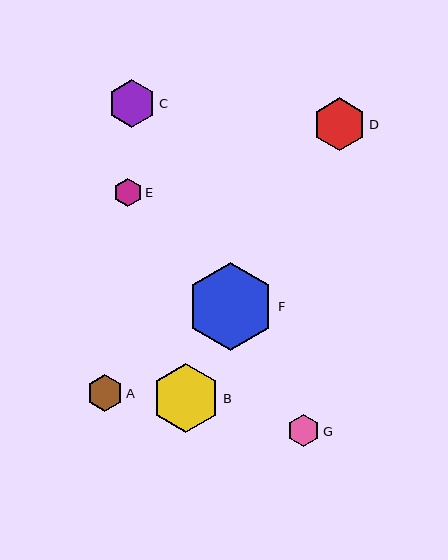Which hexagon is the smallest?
Hexagon E is the smallest with a size of approximately 29 pixels.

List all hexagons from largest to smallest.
From largest to smallest: F, B, D, C, A, G, E.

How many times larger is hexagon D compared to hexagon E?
Hexagon D is approximately 1.8 times the size of hexagon E.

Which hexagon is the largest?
Hexagon F is the largest with a size of approximately 88 pixels.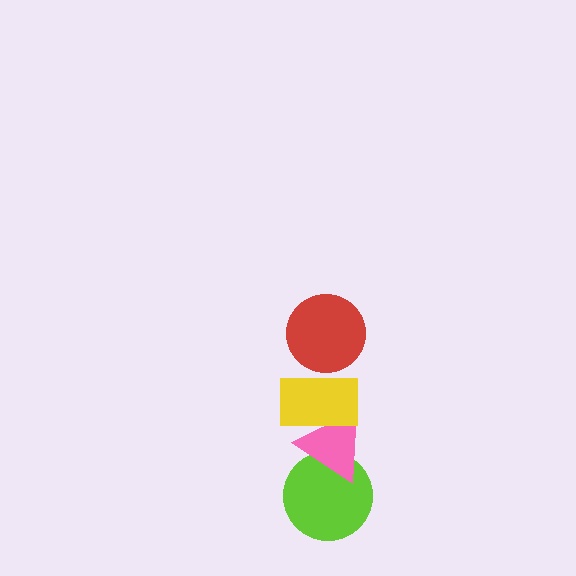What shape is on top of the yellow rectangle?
The red circle is on top of the yellow rectangle.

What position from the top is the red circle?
The red circle is 1st from the top.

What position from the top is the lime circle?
The lime circle is 4th from the top.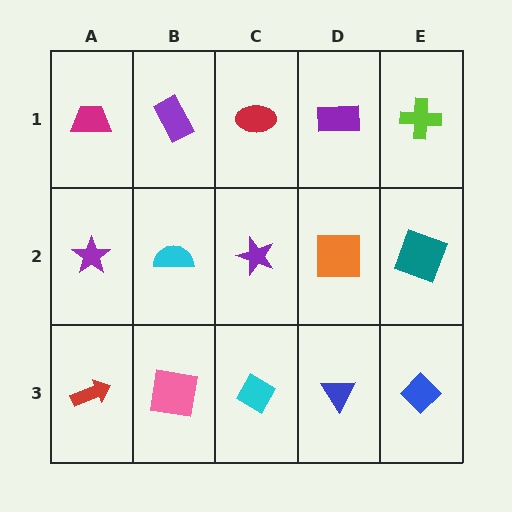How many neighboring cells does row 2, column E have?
3.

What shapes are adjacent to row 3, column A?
A purple star (row 2, column A), a pink square (row 3, column B).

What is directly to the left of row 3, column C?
A pink square.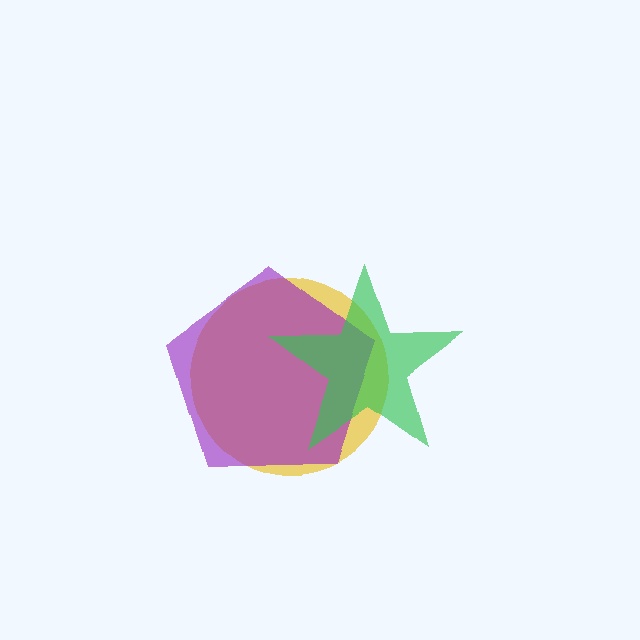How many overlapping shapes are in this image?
There are 3 overlapping shapes in the image.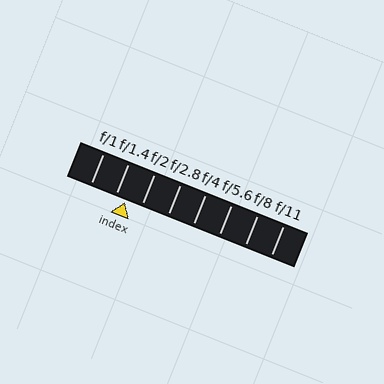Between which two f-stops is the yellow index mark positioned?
The index mark is between f/1.4 and f/2.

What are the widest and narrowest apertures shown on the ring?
The widest aperture shown is f/1 and the narrowest is f/11.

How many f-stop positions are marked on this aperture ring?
There are 8 f-stop positions marked.